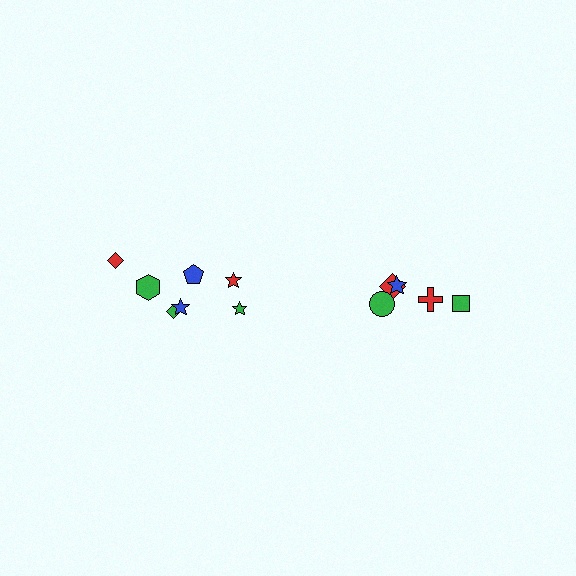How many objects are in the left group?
There are 7 objects.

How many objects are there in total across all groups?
There are 12 objects.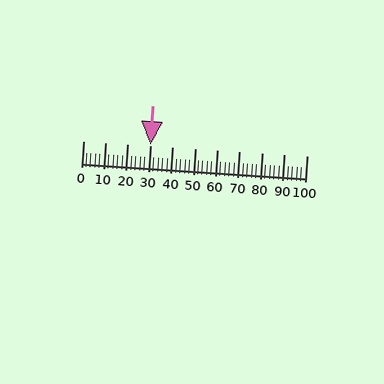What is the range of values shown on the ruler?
The ruler shows values from 0 to 100.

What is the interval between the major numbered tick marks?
The major tick marks are spaced 10 units apart.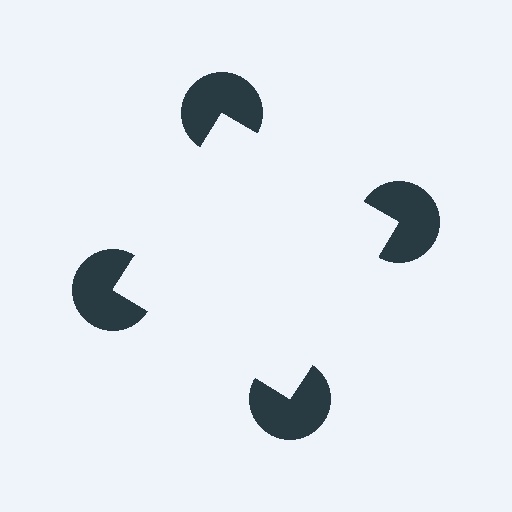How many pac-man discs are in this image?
There are 4 — one at each vertex of the illusory square.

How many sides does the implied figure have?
4 sides.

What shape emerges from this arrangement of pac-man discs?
An illusory square — its edges are inferred from the aligned wedge cuts in the pac-man discs, not physically drawn.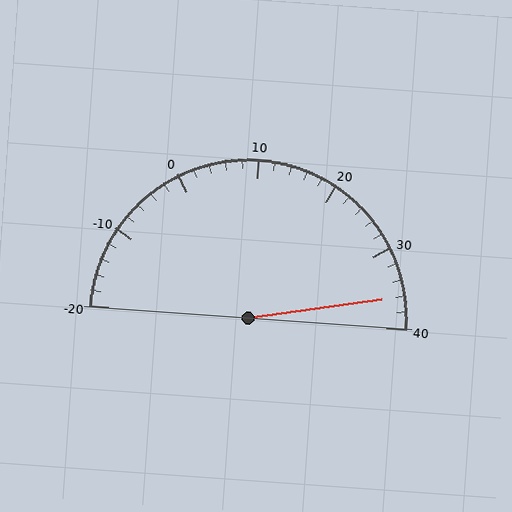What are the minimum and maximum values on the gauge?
The gauge ranges from -20 to 40.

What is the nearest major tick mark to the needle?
The nearest major tick mark is 40.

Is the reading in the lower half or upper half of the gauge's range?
The reading is in the upper half of the range (-20 to 40).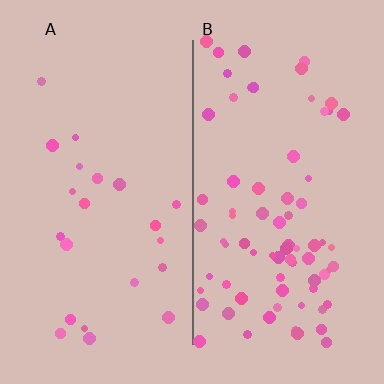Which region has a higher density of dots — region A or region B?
B (the right).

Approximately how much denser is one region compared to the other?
Approximately 3.4× — region B over region A.